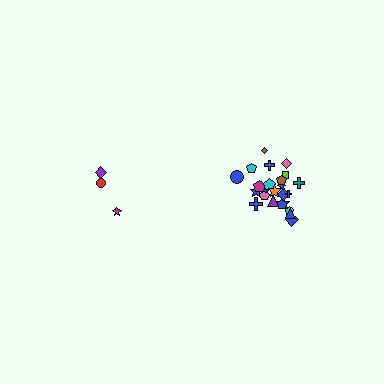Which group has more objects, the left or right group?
The right group.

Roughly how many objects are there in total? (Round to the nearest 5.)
Roughly 30 objects in total.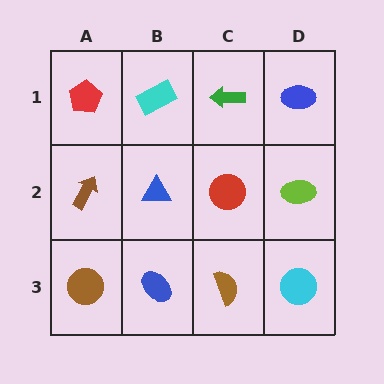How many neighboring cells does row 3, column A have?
2.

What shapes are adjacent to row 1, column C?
A red circle (row 2, column C), a cyan rectangle (row 1, column B), a blue ellipse (row 1, column D).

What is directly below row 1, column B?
A blue triangle.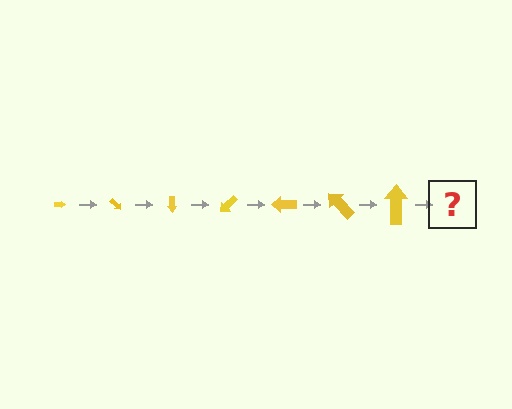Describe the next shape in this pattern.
It should be an arrow, larger than the previous one and rotated 315 degrees from the start.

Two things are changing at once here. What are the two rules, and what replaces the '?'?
The two rules are that the arrow grows larger each step and it rotates 45 degrees each step. The '?' should be an arrow, larger than the previous one and rotated 315 degrees from the start.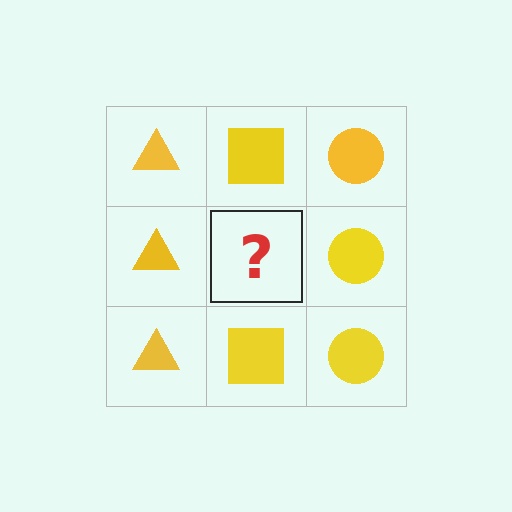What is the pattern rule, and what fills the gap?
The rule is that each column has a consistent shape. The gap should be filled with a yellow square.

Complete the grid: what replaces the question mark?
The question mark should be replaced with a yellow square.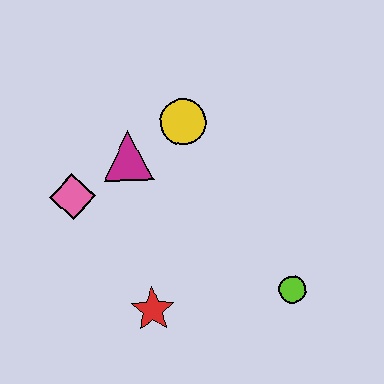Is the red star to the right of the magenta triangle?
Yes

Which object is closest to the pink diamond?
The magenta triangle is closest to the pink diamond.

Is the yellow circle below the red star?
No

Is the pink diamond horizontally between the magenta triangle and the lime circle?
No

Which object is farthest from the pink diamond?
The lime circle is farthest from the pink diamond.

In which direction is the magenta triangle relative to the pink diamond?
The magenta triangle is to the right of the pink diamond.